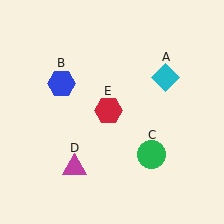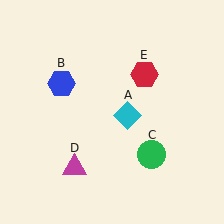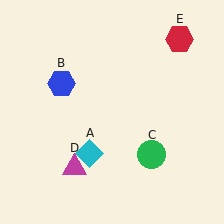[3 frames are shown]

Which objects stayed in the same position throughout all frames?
Blue hexagon (object B) and green circle (object C) and magenta triangle (object D) remained stationary.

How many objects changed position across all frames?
2 objects changed position: cyan diamond (object A), red hexagon (object E).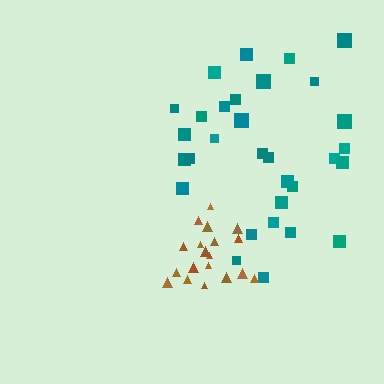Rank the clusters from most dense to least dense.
brown, teal.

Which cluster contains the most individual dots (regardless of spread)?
Teal (32).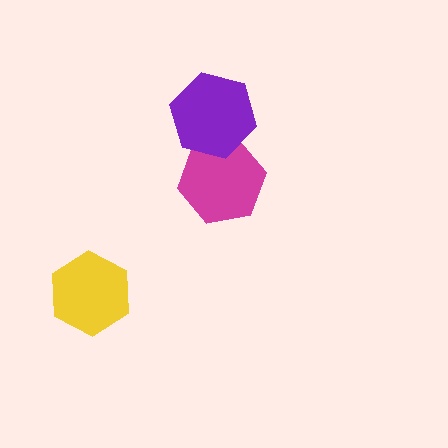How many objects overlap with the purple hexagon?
1 object overlaps with the purple hexagon.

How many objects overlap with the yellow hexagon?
0 objects overlap with the yellow hexagon.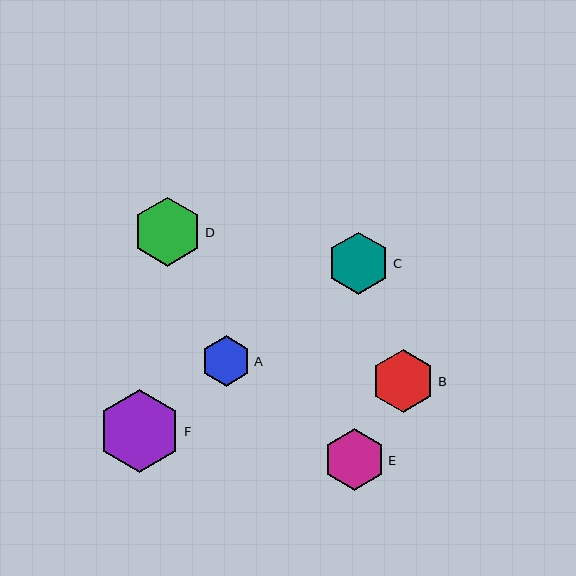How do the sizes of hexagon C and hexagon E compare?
Hexagon C and hexagon E are approximately the same size.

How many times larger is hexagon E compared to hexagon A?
Hexagon E is approximately 1.2 times the size of hexagon A.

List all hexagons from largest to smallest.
From largest to smallest: F, D, B, C, E, A.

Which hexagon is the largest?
Hexagon F is the largest with a size of approximately 83 pixels.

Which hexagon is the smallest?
Hexagon A is the smallest with a size of approximately 51 pixels.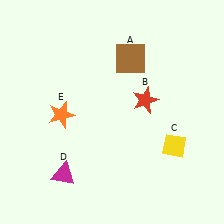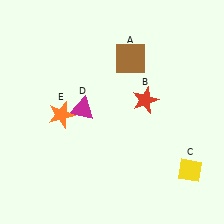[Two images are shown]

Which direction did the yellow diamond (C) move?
The yellow diamond (C) moved down.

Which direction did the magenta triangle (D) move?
The magenta triangle (D) moved up.